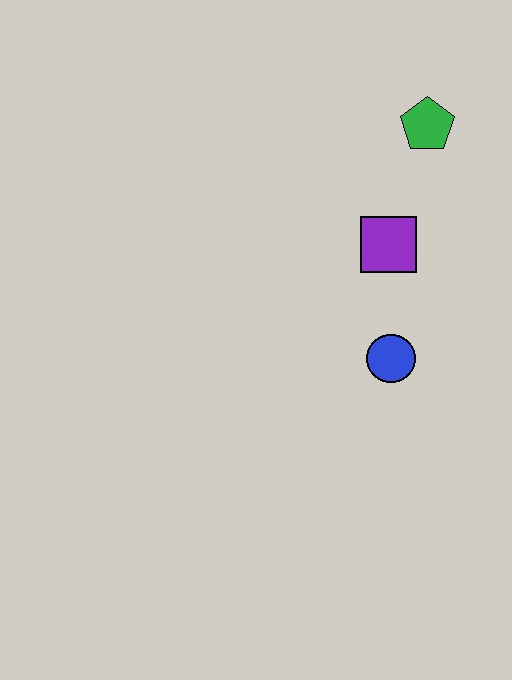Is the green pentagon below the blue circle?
No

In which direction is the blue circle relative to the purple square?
The blue circle is below the purple square.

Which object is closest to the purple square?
The blue circle is closest to the purple square.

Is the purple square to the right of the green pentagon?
No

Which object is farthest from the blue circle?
The green pentagon is farthest from the blue circle.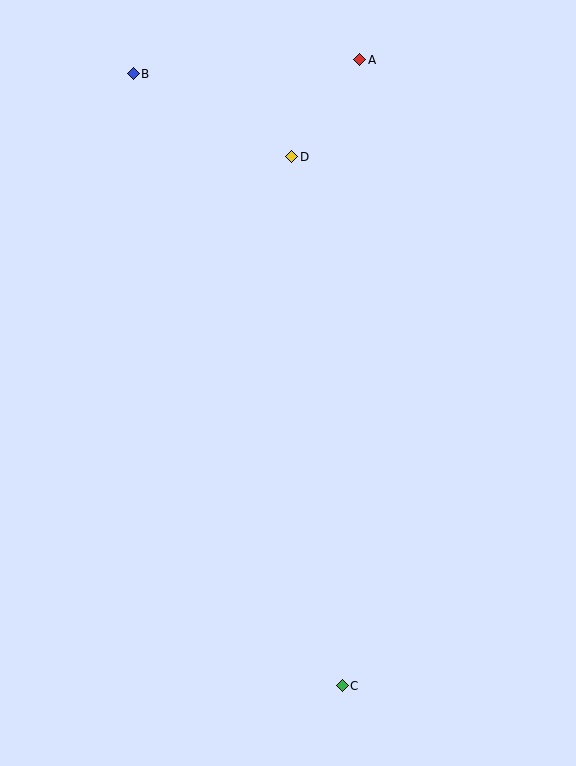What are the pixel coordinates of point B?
Point B is at (133, 74).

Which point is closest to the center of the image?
Point D at (292, 157) is closest to the center.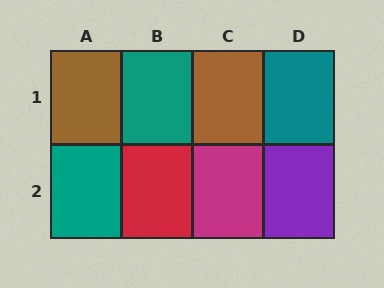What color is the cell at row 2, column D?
Purple.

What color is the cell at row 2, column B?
Red.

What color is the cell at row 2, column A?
Teal.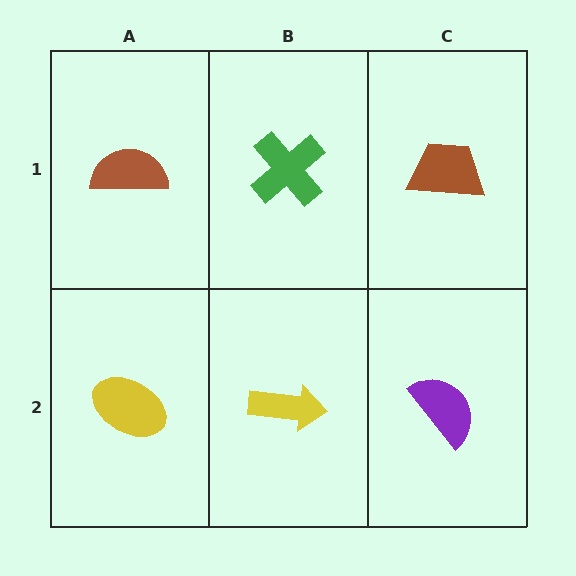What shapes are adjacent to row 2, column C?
A brown trapezoid (row 1, column C), a yellow arrow (row 2, column B).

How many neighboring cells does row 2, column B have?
3.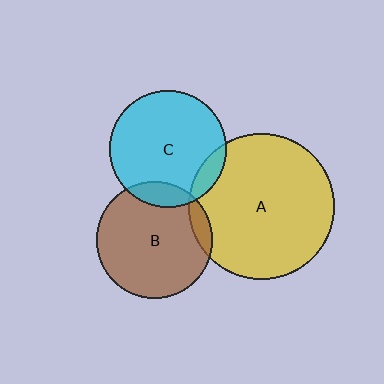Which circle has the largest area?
Circle A (yellow).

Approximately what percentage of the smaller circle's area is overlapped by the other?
Approximately 10%.